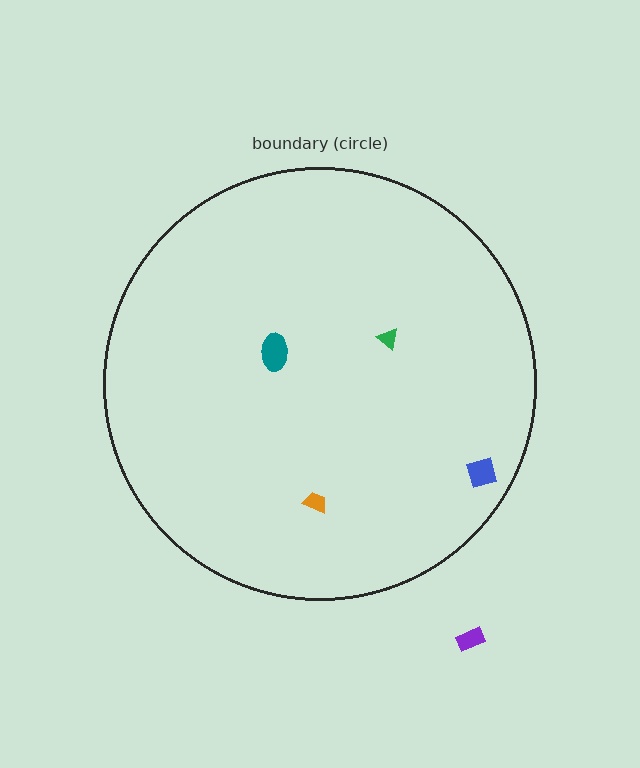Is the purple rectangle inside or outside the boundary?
Outside.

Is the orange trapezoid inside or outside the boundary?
Inside.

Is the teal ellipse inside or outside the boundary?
Inside.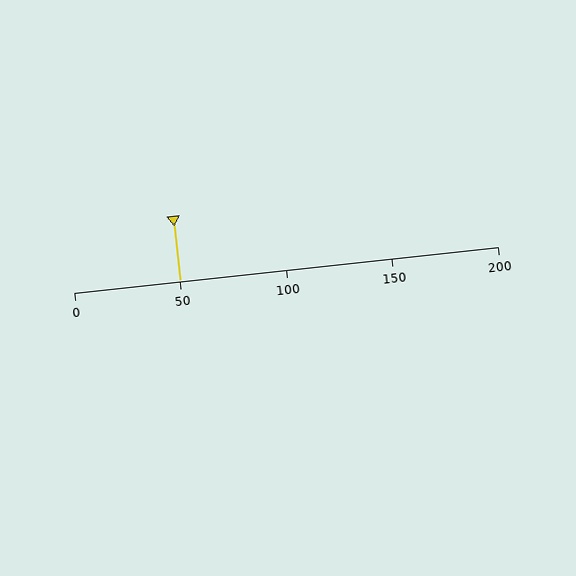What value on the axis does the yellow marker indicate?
The marker indicates approximately 50.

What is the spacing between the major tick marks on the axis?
The major ticks are spaced 50 apart.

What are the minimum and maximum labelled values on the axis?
The axis runs from 0 to 200.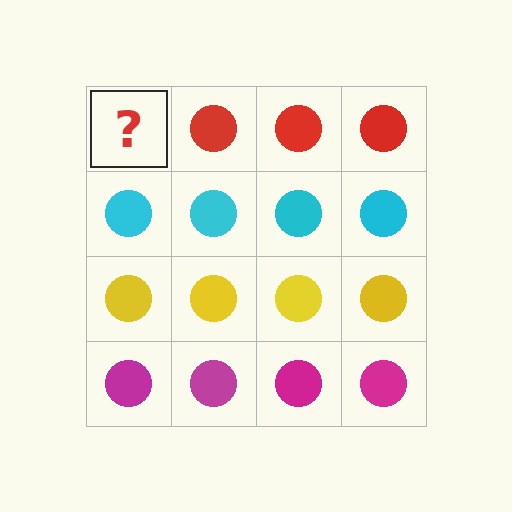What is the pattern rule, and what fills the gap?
The rule is that each row has a consistent color. The gap should be filled with a red circle.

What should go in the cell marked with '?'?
The missing cell should contain a red circle.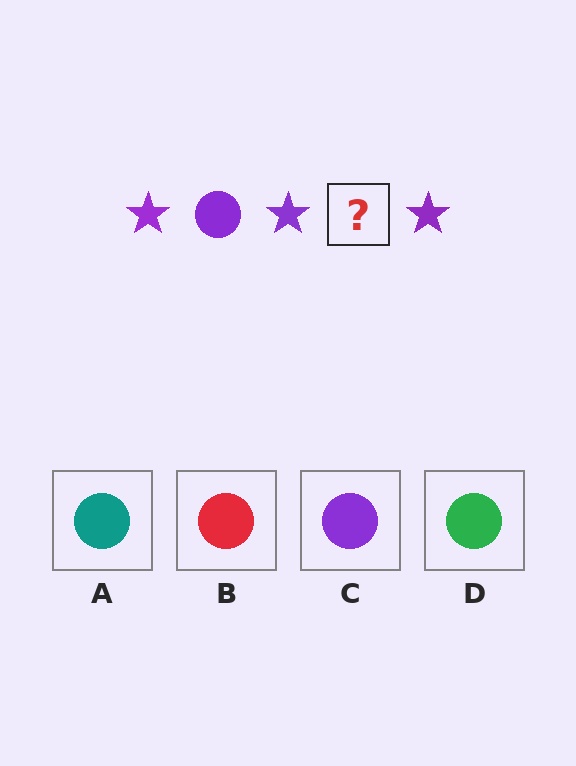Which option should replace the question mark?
Option C.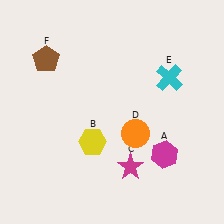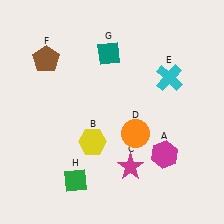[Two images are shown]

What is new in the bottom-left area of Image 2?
A green diamond (H) was added in the bottom-left area of Image 2.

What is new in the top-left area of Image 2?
A teal diamond (G) was added in the top-left area of Image 2.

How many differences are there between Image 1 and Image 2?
There are 2 differences between the two images.